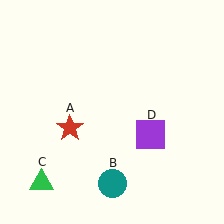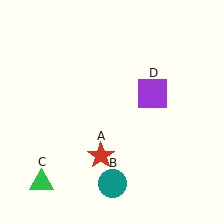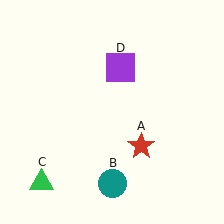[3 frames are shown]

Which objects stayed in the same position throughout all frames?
Teal circle (object B) and green triangle (object C) remained stationary.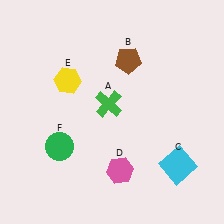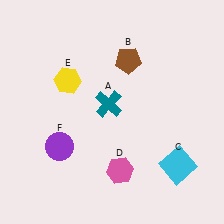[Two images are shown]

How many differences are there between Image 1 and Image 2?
There are 2 differences between the two images.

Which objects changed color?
A changed from green to teal. F changed from green to purple.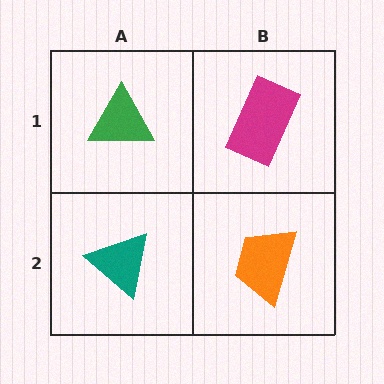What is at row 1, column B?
A magenta rectangle.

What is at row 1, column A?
A green triangle.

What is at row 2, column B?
An orange trapezoid.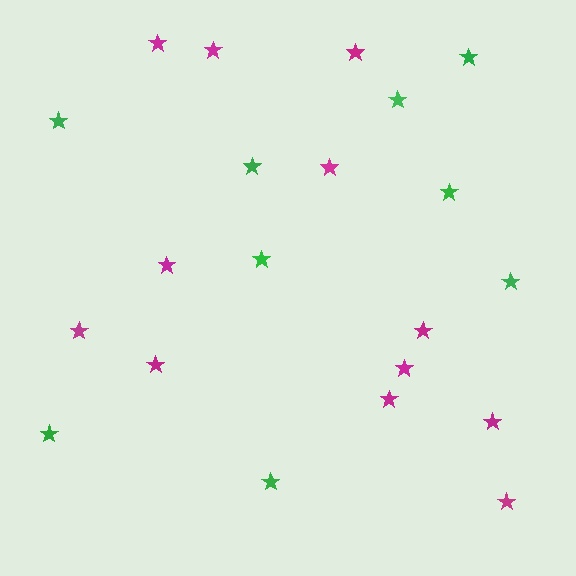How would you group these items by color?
There are 2 groups: one group of magenta stars (12) and one group of green stars (9).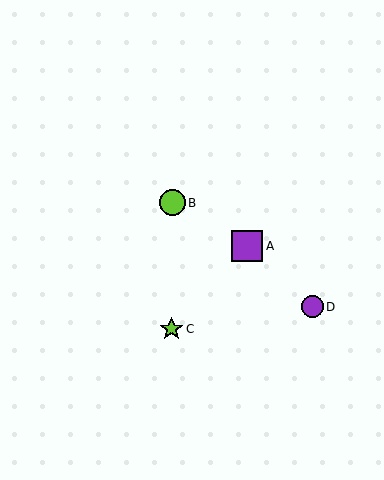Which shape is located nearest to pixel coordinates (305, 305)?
The purple circle (labeled D) at (312, 307) is nearest to that location.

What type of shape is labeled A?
Shape A is a purple square.